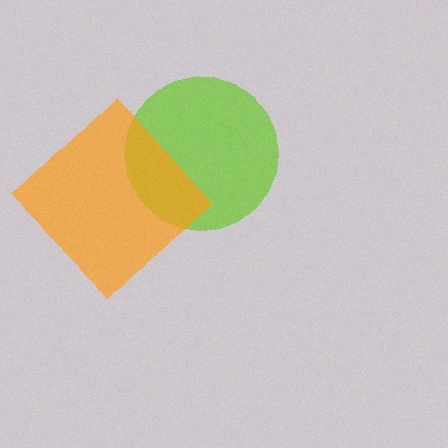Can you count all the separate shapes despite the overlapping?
Yes, there are 2 separate shapes.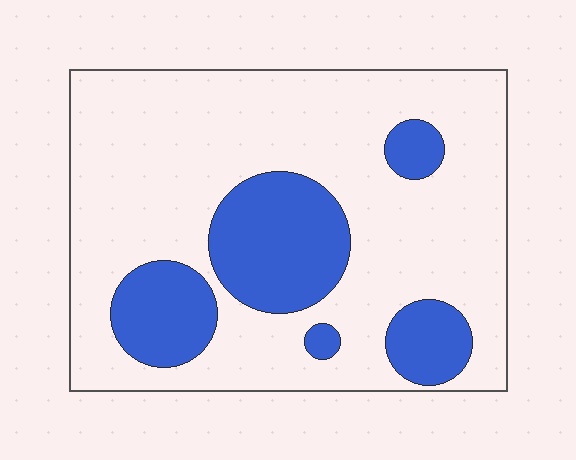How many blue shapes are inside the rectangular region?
5.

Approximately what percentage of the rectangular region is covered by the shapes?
Approximately 25%.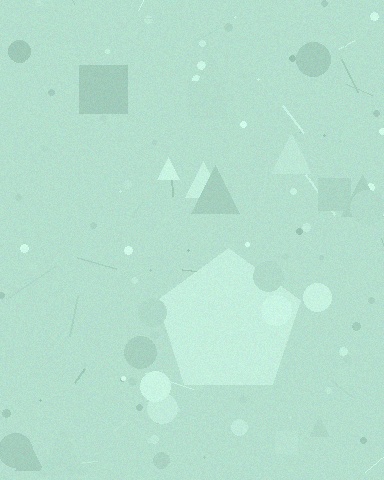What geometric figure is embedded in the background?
A pentagon is embedded in the background.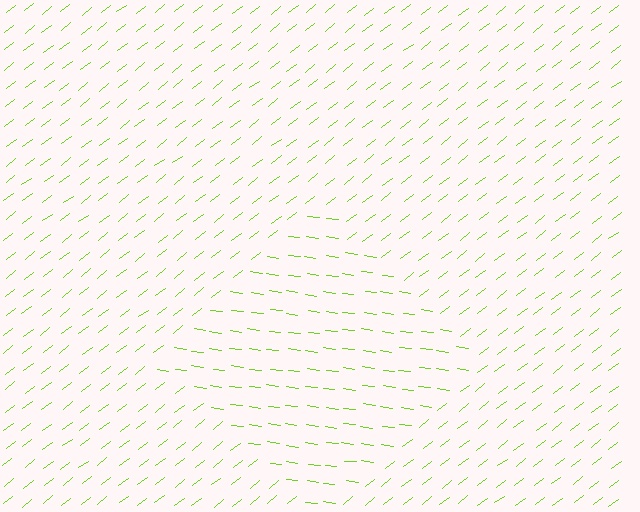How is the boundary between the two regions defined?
The boundary is defined purely by a change in line orientation (approximately 45 degrees difference). All lines are the same color and thickness.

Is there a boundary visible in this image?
Yes, there is a texture boundary formed by a change in line orientation.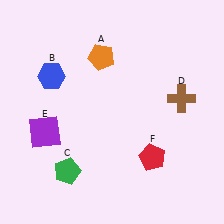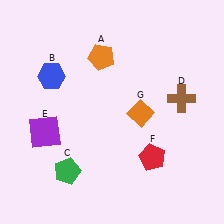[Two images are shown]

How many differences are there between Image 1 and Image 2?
There is 1 difference between the two images.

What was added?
An orange diamond (G) was added in Image 2.